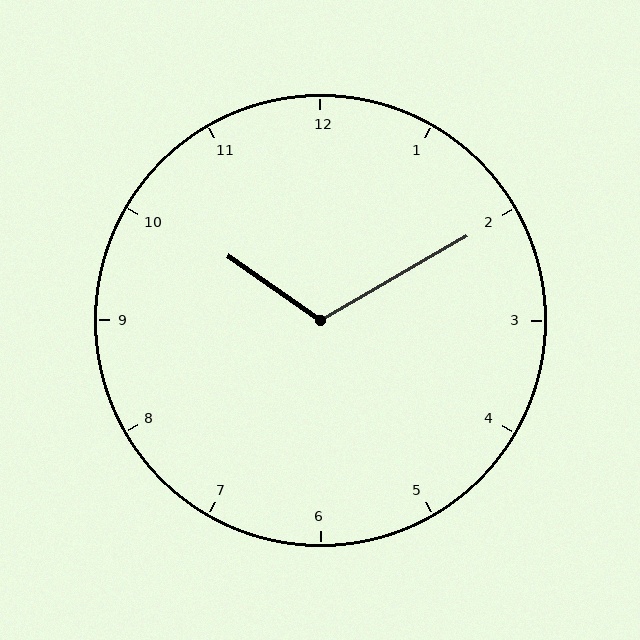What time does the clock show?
10:10.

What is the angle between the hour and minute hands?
Approximately 115 degrees.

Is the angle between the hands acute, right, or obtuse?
It is obtuse.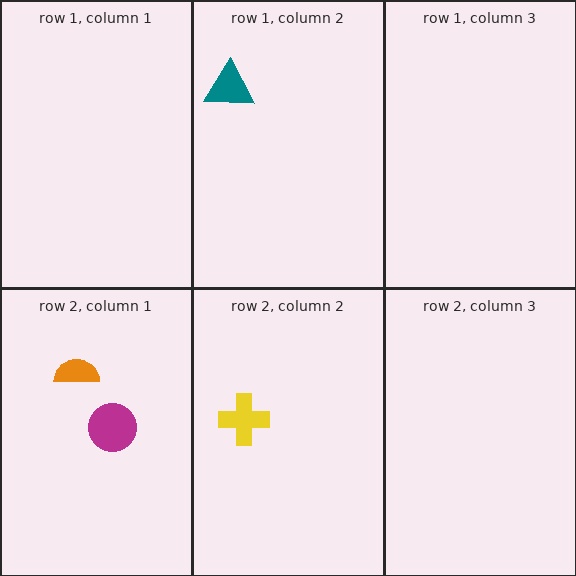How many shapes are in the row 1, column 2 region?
1.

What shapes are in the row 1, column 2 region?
The teal triangle.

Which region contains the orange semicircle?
The row 2, column 1 region.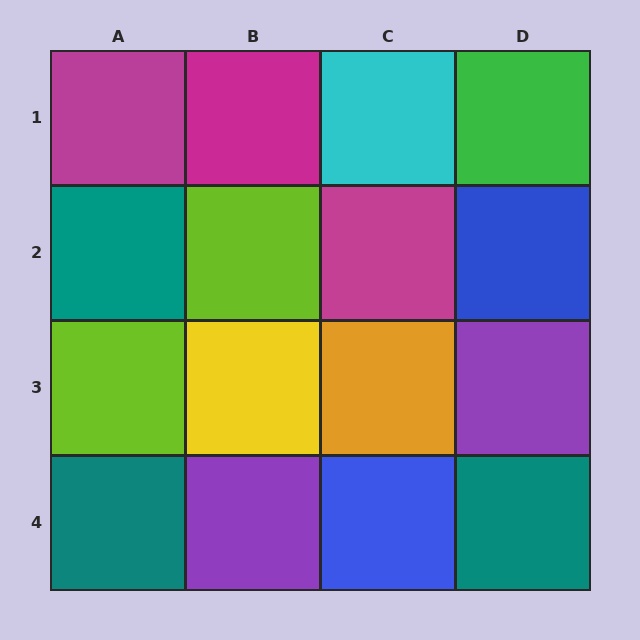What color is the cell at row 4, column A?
Teal.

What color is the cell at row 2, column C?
Magenta.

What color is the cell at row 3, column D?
Purple.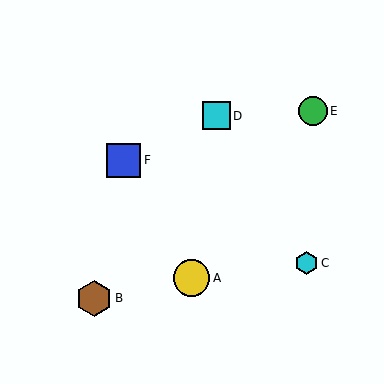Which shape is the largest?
The yellow circle (labeled A) is the largest.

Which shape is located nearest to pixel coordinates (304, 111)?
The green circle (labeled E) at (313, 111) is nearest to that location.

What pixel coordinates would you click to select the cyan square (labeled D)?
Click at (216, 116) to select the cyan square D.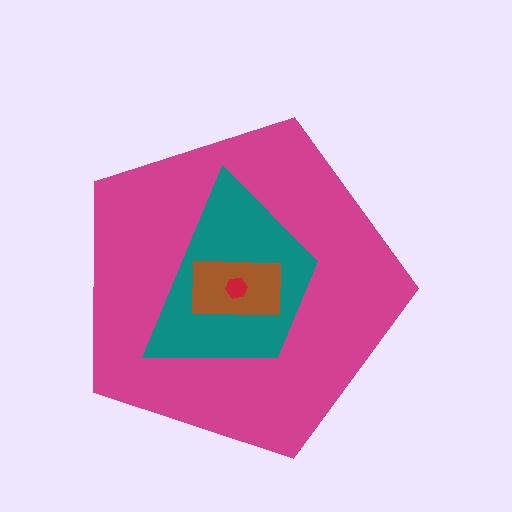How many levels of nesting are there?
4.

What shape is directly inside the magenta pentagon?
The teal trapezoid.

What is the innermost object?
The red hexagon.